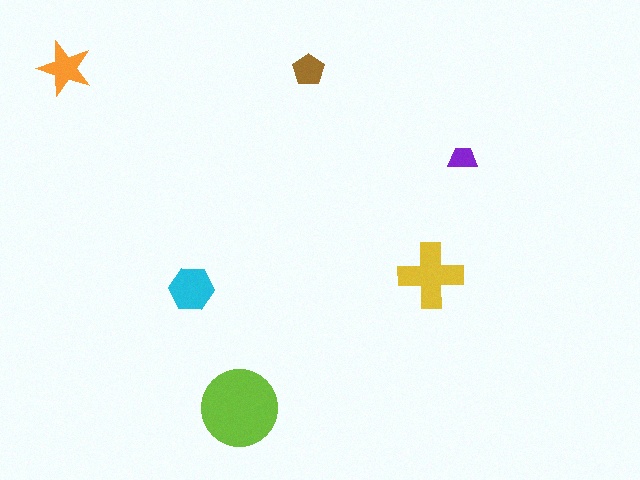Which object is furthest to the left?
The orange star is leftmost.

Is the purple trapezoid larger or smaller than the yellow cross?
Smaller.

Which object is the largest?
The lime circle.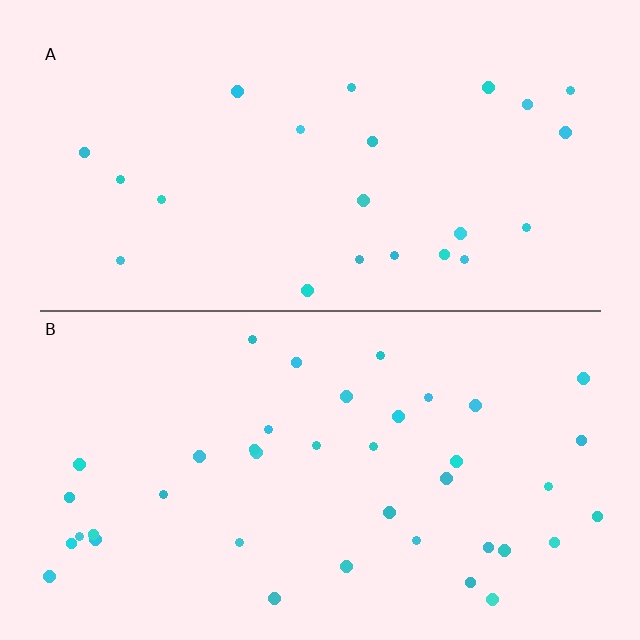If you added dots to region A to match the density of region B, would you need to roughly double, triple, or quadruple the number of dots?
Approximately double.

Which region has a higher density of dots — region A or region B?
B (the bottom).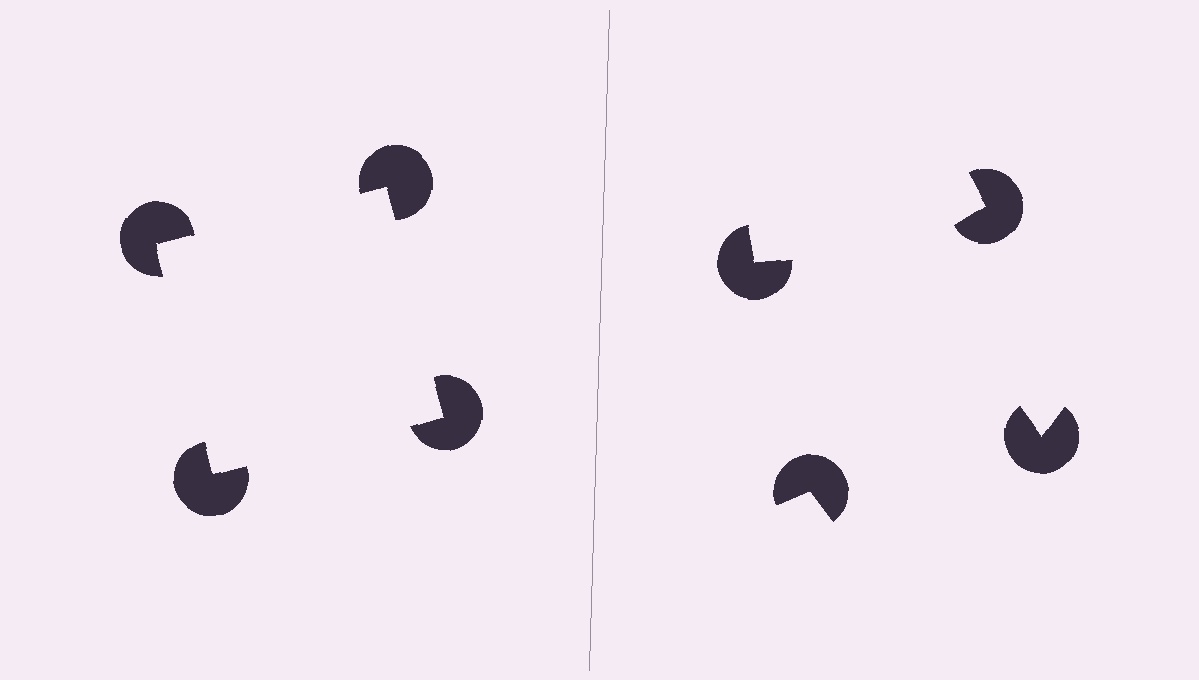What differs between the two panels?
The pac-man discs are positioned identically on both sides; only the wedge orientations differ. On the left they align to a square; on the right they are misaligned.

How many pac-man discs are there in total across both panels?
8 — 4 on each side.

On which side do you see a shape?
An illusory square appears on the left side. On the right side the wedge cuts are rotated, so no coherent shape forms.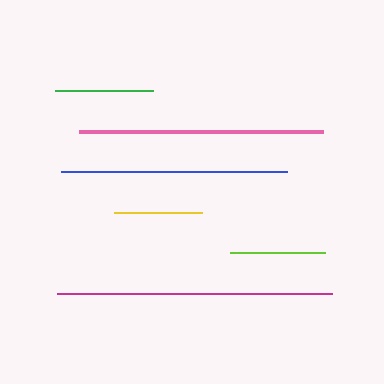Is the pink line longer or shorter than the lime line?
The pink line is longer than the lime line.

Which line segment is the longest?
The magenta line is the longest at approximately 276 pixels.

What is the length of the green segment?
The green segment is approximately 98 pixels long.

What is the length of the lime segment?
The lime segment is approximately 96 pixels long.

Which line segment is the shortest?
The yellow line is the shortest at approximately 88 pixels.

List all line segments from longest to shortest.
From longest to shortest: magenta, pink, blue, green, lime, yellow.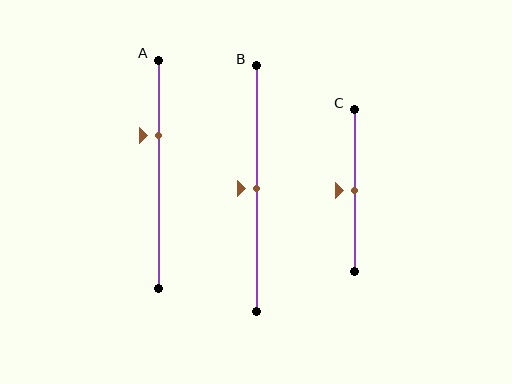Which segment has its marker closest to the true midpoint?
Segment B has its marker closest to the true midpoint.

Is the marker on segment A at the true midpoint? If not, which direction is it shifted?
No, the marker on segment A is shifted upward by about 17% of the segment length.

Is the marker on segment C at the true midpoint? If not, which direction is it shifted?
Yes, the marker on segment C is at the true midpoint.